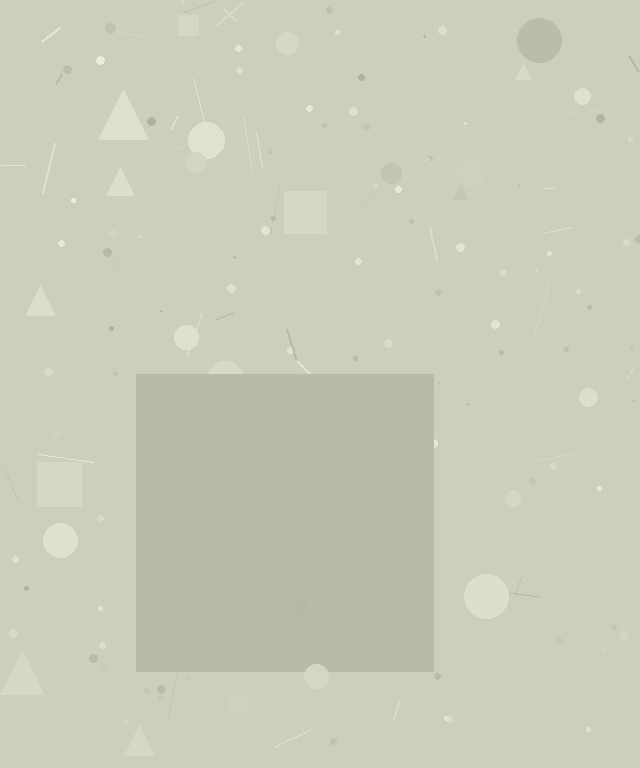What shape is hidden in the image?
A square is hidden in the image.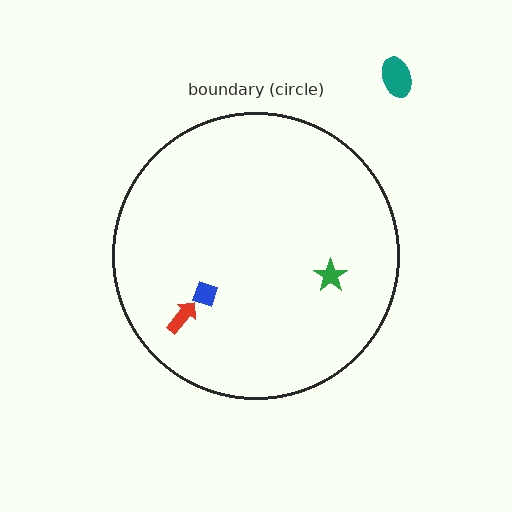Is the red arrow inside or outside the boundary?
Inside.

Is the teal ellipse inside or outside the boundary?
Outside.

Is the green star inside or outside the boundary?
Inside.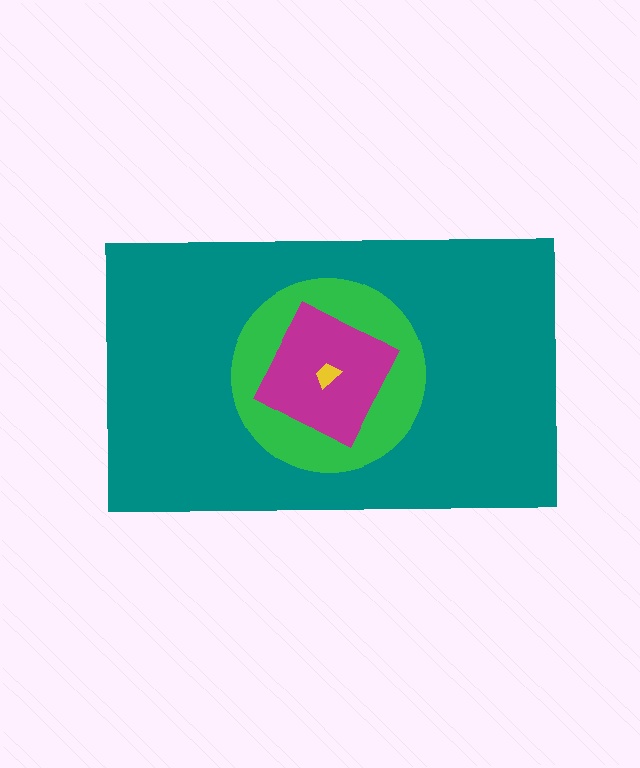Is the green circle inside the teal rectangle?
Yes.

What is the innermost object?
The yellow trapezoid.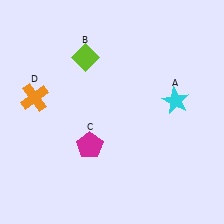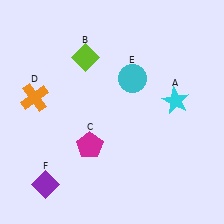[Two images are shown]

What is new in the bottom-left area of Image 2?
A purple diamond (F) was added in the bottom-left area of Image 2.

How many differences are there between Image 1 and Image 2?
There are 2 differences between the two images.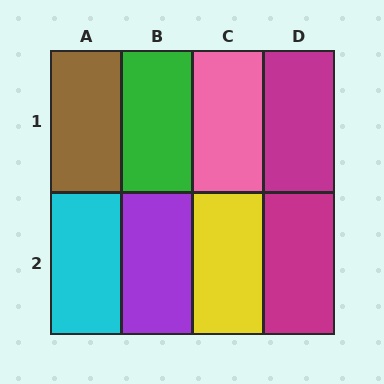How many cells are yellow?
1 cell is yellow.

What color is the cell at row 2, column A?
Cyan.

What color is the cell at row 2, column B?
Purple.